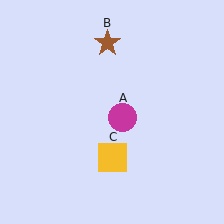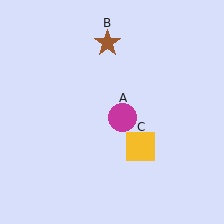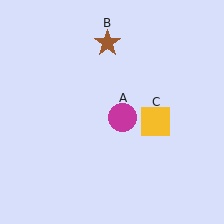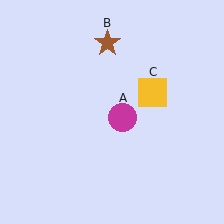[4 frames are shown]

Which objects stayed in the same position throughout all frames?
Magenta circle (object A) and brown star (object B) remained stationary.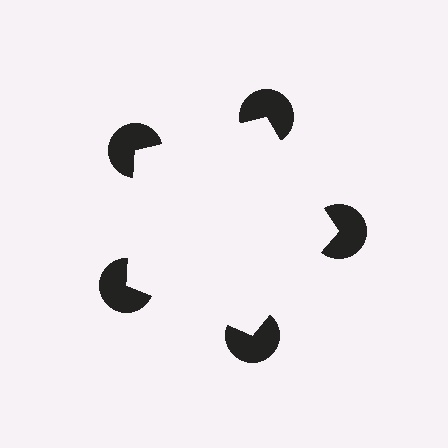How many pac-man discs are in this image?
There are 5 — one at each vertex of the illusory pentagon.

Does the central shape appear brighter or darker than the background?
It typically appears slightly brighter than the background, even though no actual brightness change is drawn.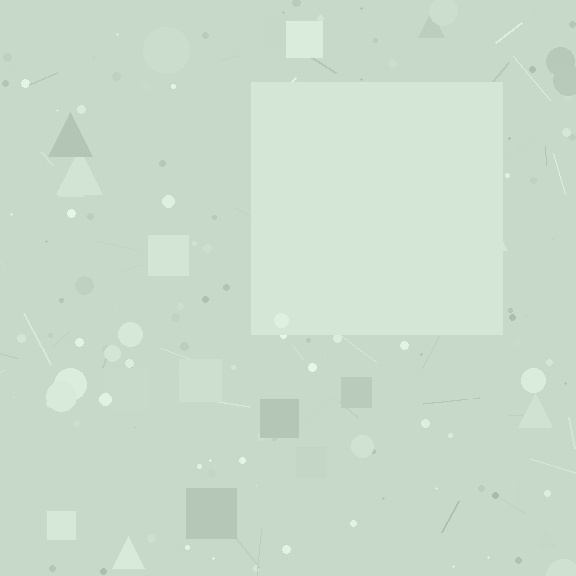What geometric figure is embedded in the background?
A square is embedded in the background.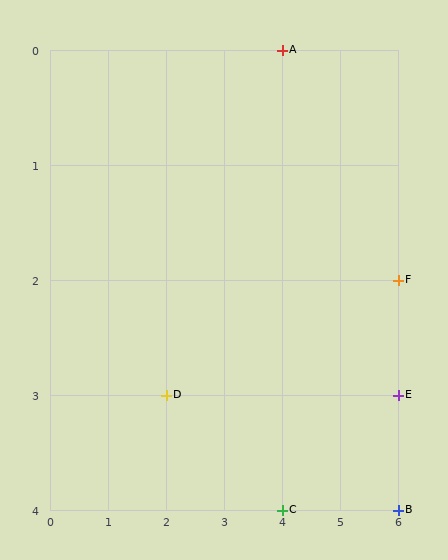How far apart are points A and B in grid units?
Points A and B are 2 columns and 4 rows apart (about 4.5 grid units diagonally).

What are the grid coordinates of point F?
Point F is at grid coordinates (6, 2).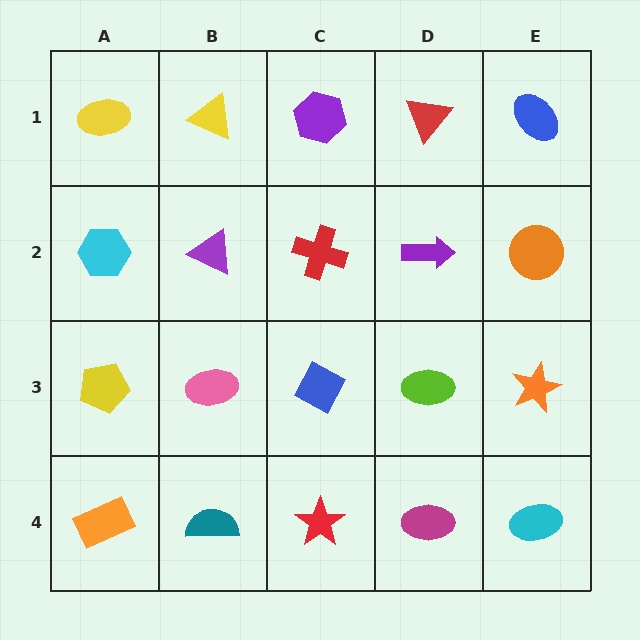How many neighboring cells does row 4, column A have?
2.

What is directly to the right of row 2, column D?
An orange circle.